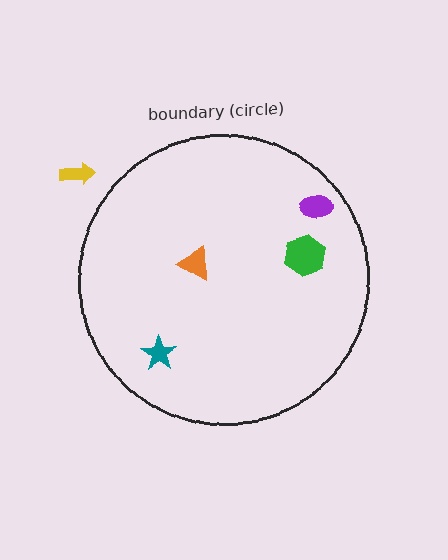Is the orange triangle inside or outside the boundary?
Inside.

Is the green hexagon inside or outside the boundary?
Inside.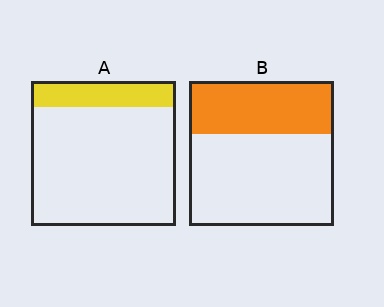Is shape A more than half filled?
No.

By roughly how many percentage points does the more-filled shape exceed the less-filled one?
By roughly 20 percentage points (B over A).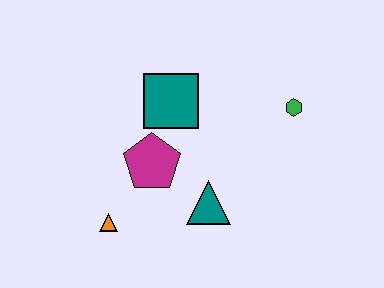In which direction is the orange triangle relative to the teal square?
The orange triangle is below the teal square.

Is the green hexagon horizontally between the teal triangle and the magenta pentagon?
No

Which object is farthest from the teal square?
The orange triangle is farthest from the teal square.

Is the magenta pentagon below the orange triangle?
No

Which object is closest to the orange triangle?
The magenta pentagon is closest to the orange triangle.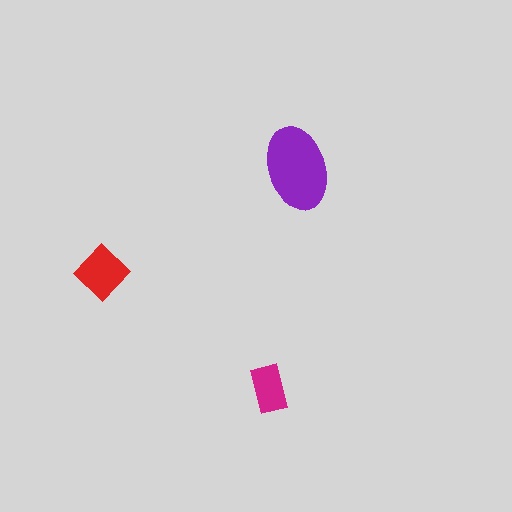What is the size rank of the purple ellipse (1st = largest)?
1st.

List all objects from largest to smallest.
The purple ellipse, the red diamond, the magenta rectangle.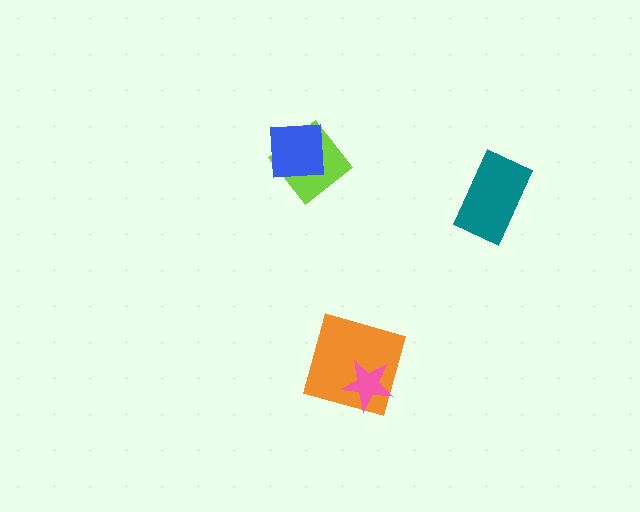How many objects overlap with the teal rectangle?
0 objects overlap with the teal rectangle.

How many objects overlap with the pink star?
1 object overlaps with the pink star.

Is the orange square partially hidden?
Yes, it is partially covered by another shape.